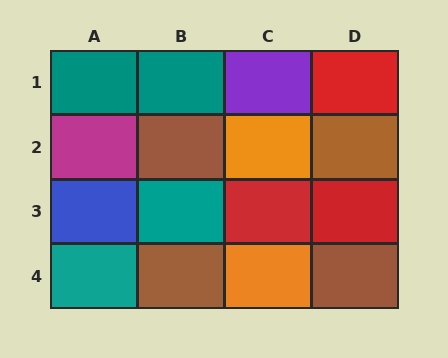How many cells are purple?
1 cell is purple.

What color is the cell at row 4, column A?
Teal.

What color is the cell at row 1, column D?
Red.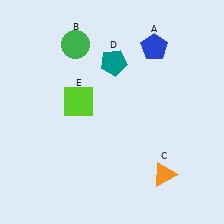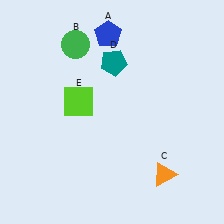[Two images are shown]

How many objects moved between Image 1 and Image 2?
1 object moved between the two images.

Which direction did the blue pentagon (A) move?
The blue pentagon (A) moved left.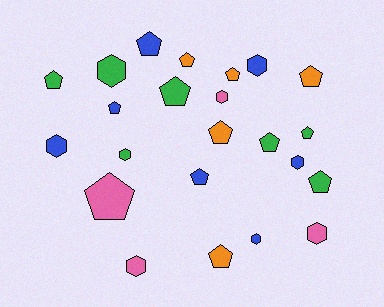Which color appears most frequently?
Green, with 7 objects.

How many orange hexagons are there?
There are no orange hexagons.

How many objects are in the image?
There are 23 objects.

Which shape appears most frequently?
Pentagon, with 14 objects.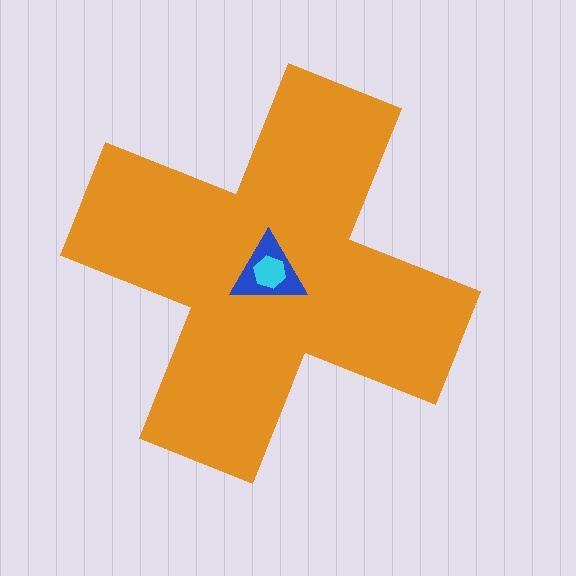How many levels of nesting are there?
3.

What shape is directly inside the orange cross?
The blue triangle.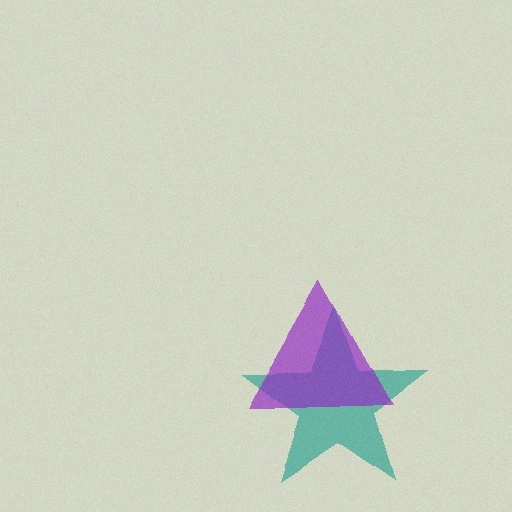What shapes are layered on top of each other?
The layered shapes are: a teal star, a purple triangle.